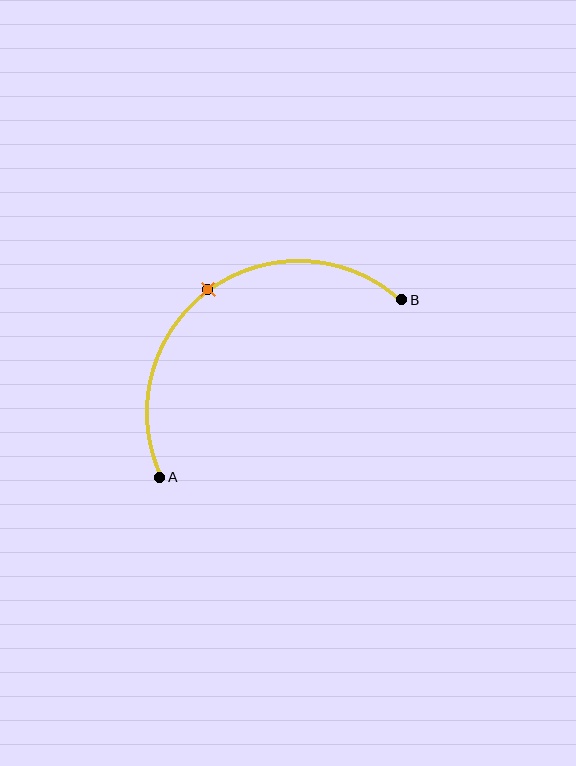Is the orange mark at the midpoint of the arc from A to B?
Yes. The orange mark lies on the arc at equal arc-length from both A and B — it is the arc midpoint.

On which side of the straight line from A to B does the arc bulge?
The arc bulges above and to the left of the straight line connecting A and B.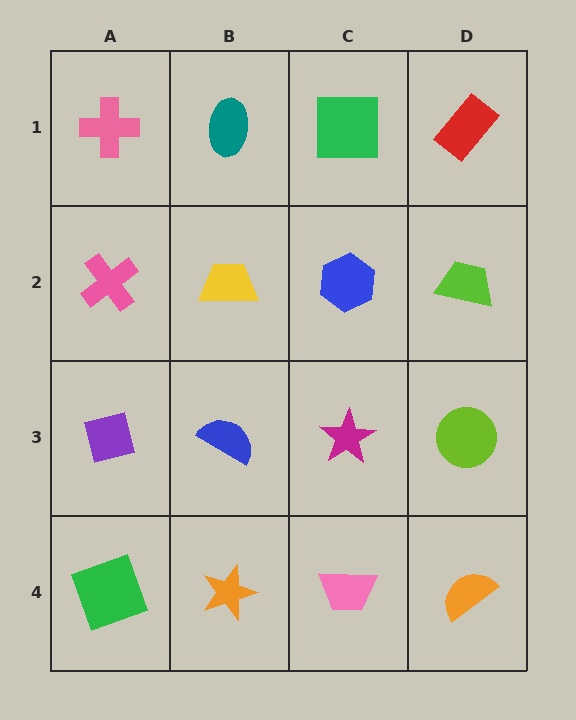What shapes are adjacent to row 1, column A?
A pink cross (row 2, column A), a teal ellipse (row 1, column B).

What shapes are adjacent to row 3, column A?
A pink cross (row 2, column A), a green square (row 4, column A), a blue semicircle (row 3, column B).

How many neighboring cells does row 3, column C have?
4.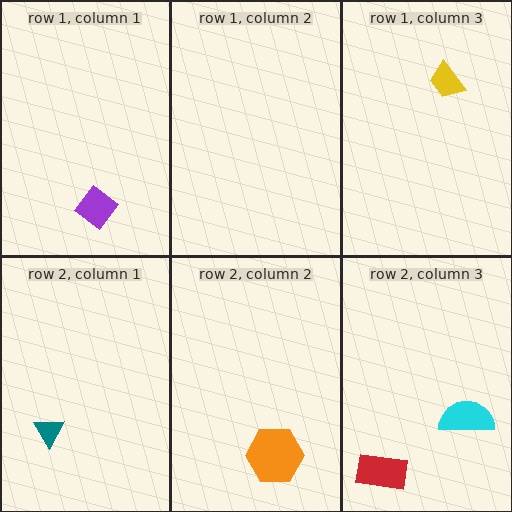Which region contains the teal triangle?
The row 2, column 1 region.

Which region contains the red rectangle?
The row 2, column 3 region.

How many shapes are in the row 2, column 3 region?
2.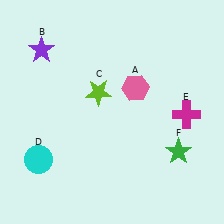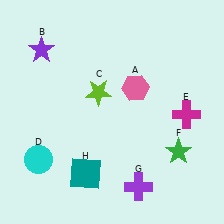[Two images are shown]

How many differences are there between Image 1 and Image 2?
There are 2 differences between the two images.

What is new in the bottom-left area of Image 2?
A teal square (H) was added in the bottom-left area of Image 2.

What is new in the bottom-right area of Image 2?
A purple cross (G) was added in the bottom-right area of Image 2.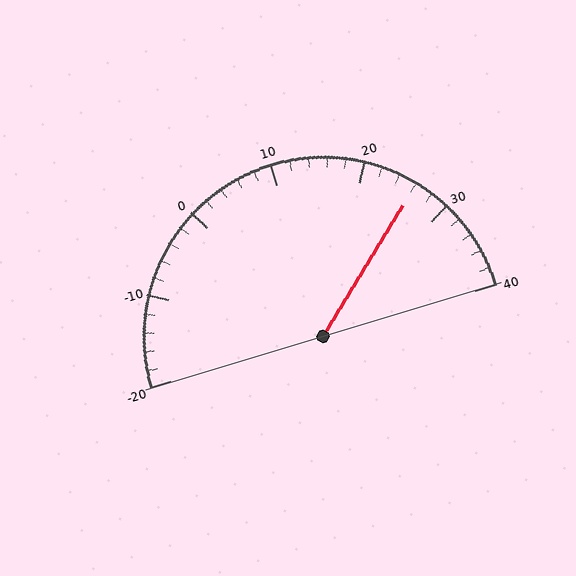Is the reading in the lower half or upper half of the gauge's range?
The reading is in the upper half of the range (-20 to 40).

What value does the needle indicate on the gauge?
The needle indicates approximately 26.